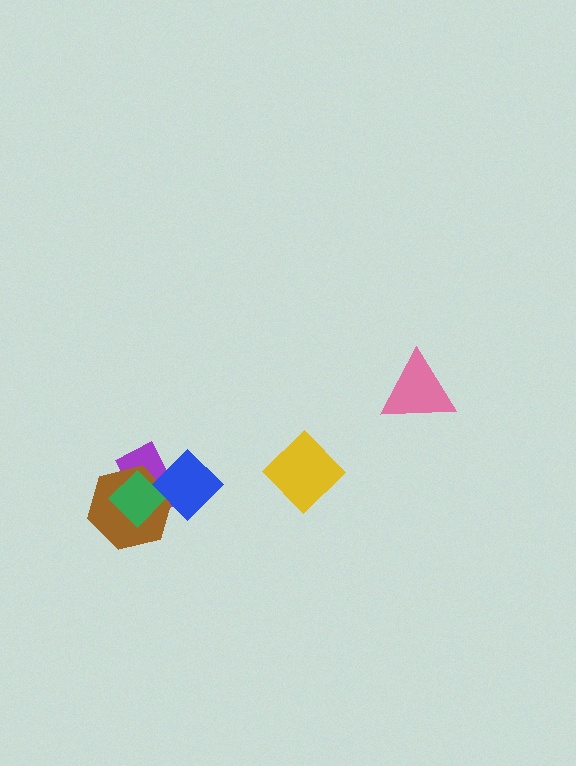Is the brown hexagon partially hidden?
Yes, it is partially covered by another shape.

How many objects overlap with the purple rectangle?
3 objects overlap with the purple rectangle.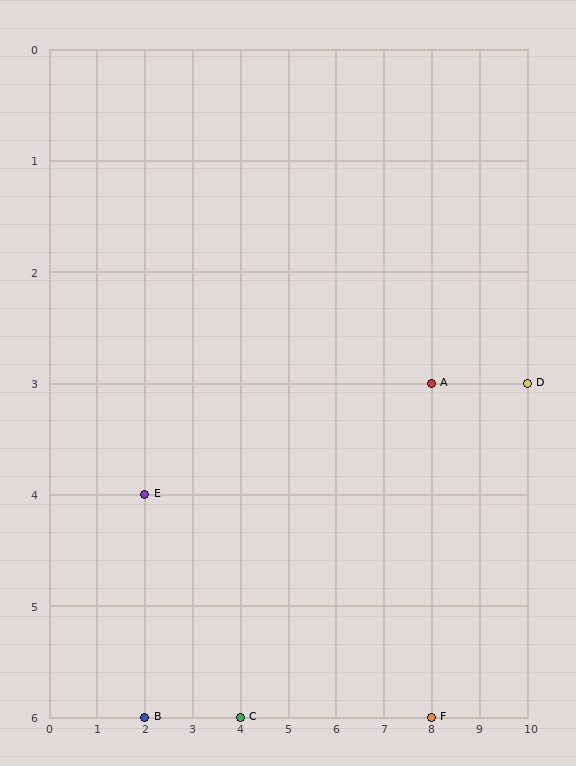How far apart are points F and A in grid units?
Points F and A are 3 rows apart.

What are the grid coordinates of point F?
Point F is at grid coordinates (8, 6).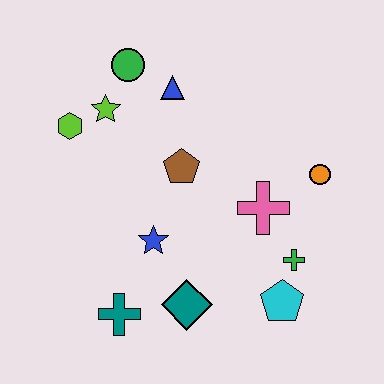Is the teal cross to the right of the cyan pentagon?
No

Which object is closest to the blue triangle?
The green circle is closest to the blue triangle.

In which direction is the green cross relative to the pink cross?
The green cross is below the pink cross.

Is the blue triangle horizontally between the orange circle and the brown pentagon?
No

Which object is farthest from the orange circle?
The lime hexagon is farthest from the orange circle.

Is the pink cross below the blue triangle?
Yes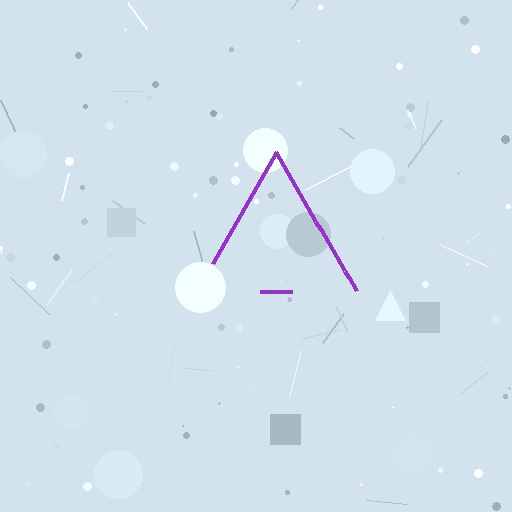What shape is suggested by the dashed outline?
The dashed outline suggests a triangle.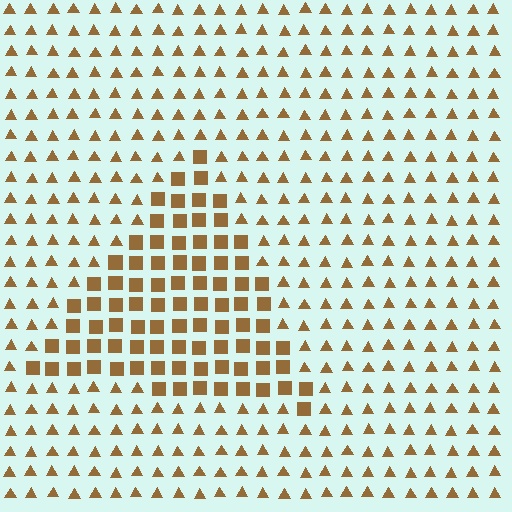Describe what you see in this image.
The image is filled with small brown elements arranged in a uniform grid. A triangle-shaped region contains squares, while the surrounding area contains triangles. The boundary is defined purely by the change in element shape.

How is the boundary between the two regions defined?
The boundary is defined by a change in element shape: squares inside vs. triangles outside. All elements share the same color and spacing.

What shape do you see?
I see a triangle.